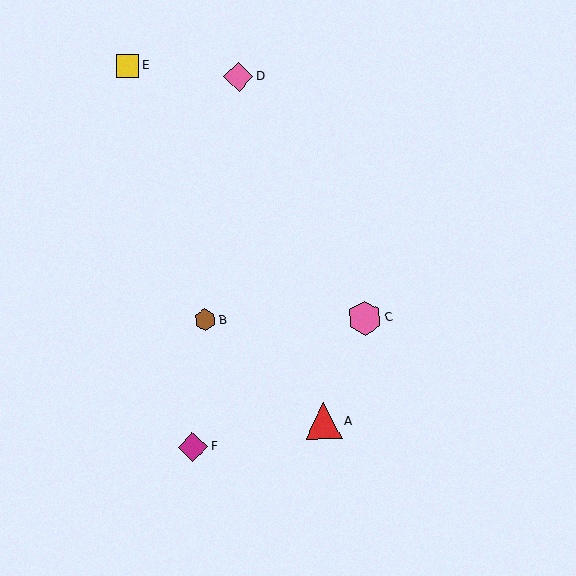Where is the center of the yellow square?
The center of the yellow square is at (127, 66).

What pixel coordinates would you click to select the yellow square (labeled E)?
Click at (127, 66) to select the yellow square E.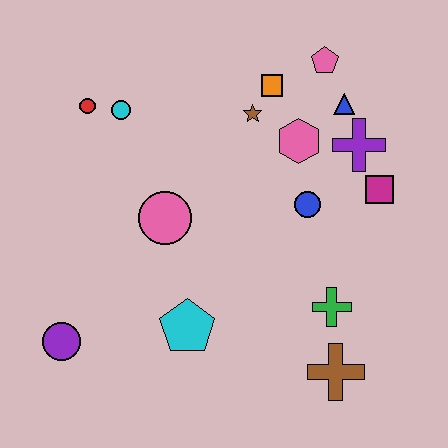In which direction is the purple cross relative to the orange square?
The purple cross is to the right of the orange square.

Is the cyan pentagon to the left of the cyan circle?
No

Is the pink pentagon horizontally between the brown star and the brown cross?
Yes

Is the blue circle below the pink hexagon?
Yes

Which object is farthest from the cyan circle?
The brown cross is farthest from the cyan circle.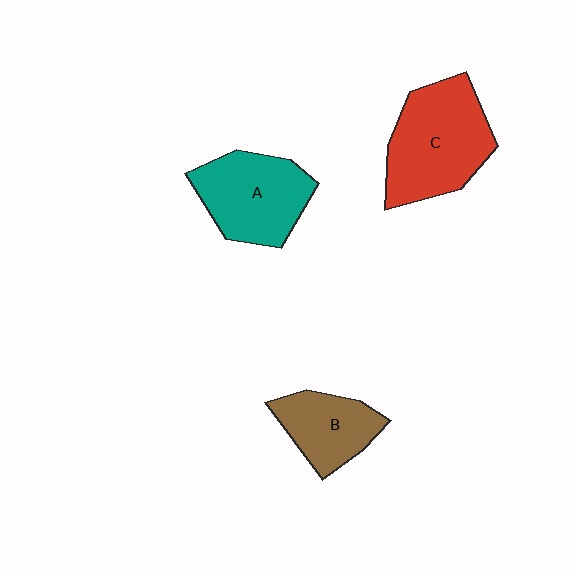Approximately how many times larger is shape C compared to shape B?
Approximately 1.7 times.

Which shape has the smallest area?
Shape B (brown).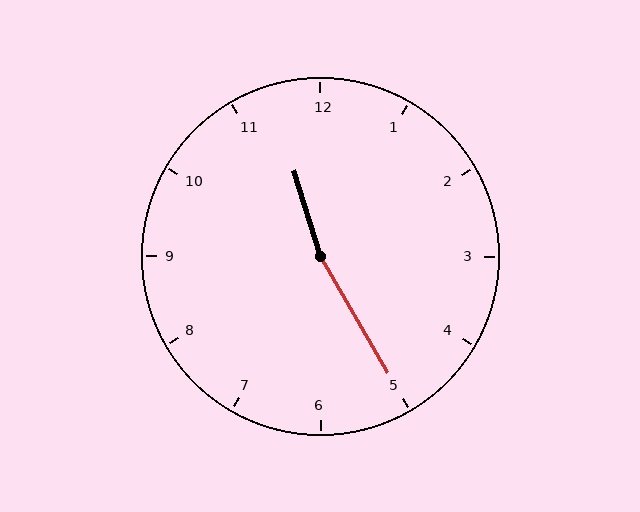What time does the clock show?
11:25.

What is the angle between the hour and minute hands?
Approximately 168 degrees.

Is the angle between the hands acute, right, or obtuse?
It is obtuse.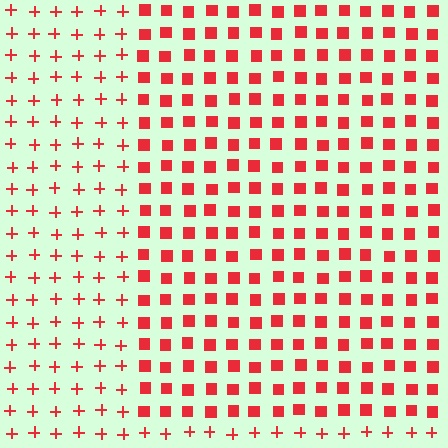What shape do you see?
I see a rectangle.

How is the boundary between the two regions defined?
The boundary is defined by a change in element shape: squares inside vs. plus signs outside. All elements share the same color and spacing.